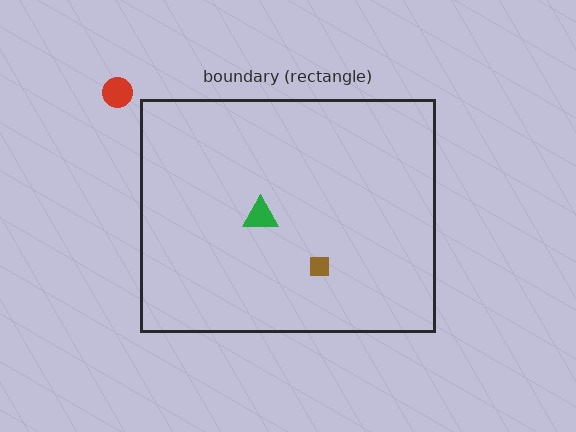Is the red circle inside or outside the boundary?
Outside.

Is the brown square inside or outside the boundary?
Inside.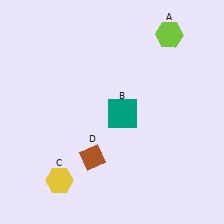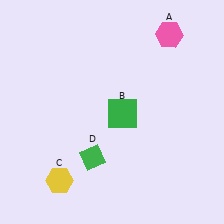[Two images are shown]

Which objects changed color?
A changed from lime to pink. B changed from teal to green. D changed from brown to green.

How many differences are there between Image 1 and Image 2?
There are 3 differences between the two images.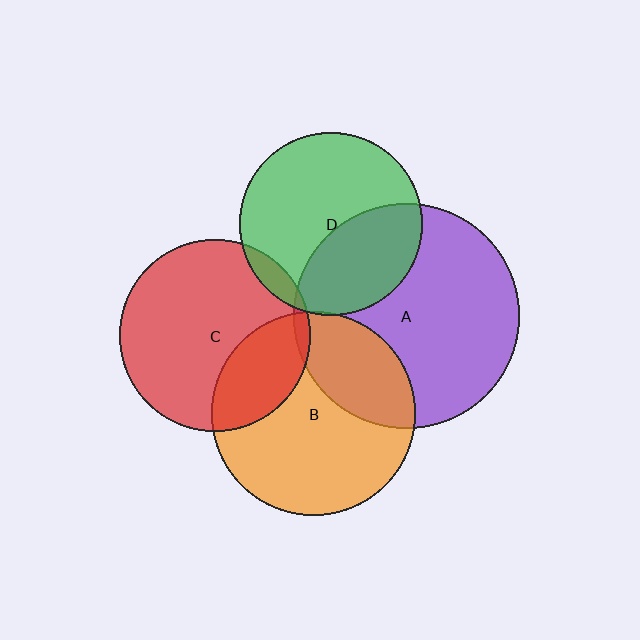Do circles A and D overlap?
Yes.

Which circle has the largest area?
Circle A (purple).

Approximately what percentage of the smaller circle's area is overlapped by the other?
Approximately 35%.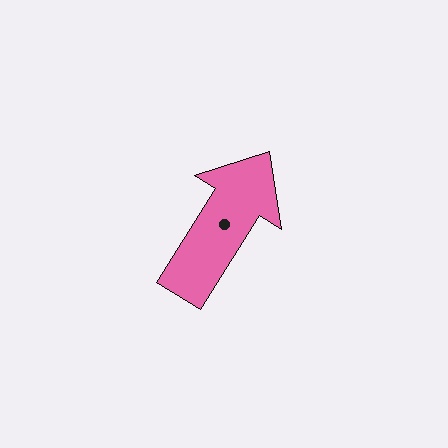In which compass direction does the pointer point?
Northeast.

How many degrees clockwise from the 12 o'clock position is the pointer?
Approximately 32 degrees.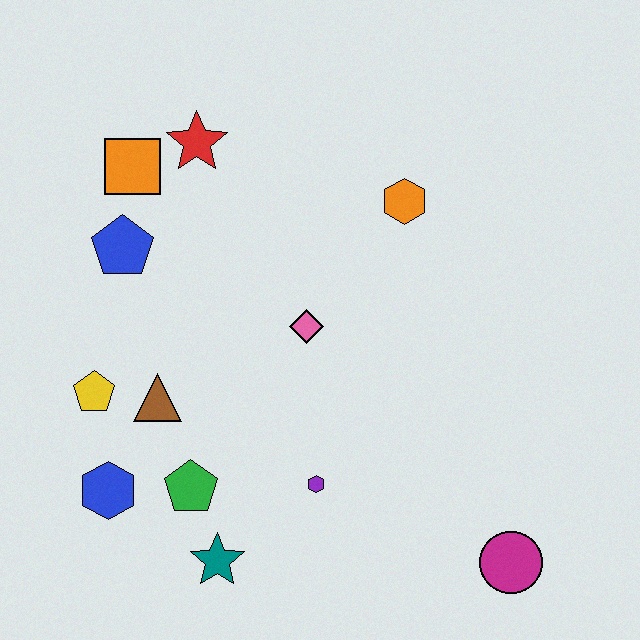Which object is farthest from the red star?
The magenta circle is farthest from the red star.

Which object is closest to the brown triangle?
The yellow pentagon is closest to the brown triangle.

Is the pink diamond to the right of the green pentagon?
Yes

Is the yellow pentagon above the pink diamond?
No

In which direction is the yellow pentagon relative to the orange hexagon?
The yellow pentagon is to the left of the orange hexagon.